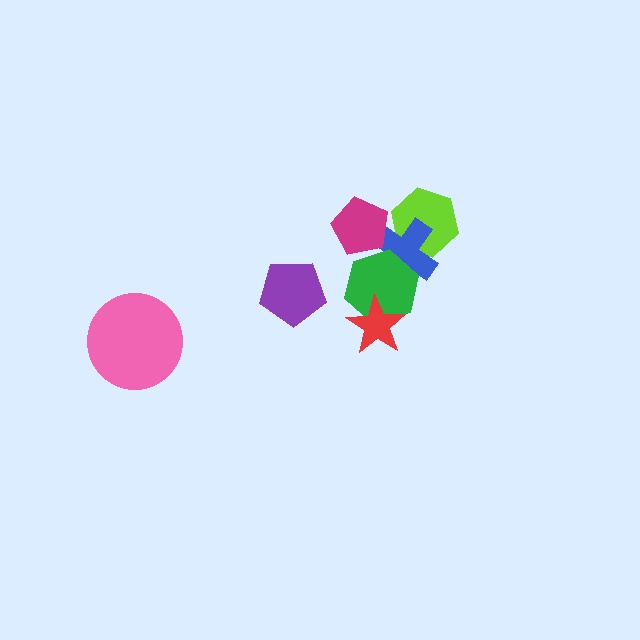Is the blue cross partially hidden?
Yes, it is partially covered by another shape.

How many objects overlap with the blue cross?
3 objects overlap with the blue cross.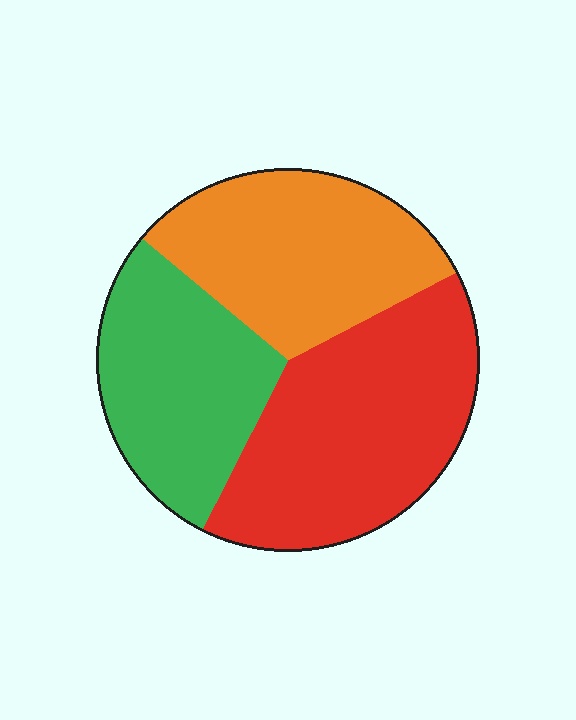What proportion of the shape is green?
Green covers about 30% of the shape.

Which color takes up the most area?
Red, at roughly 40%.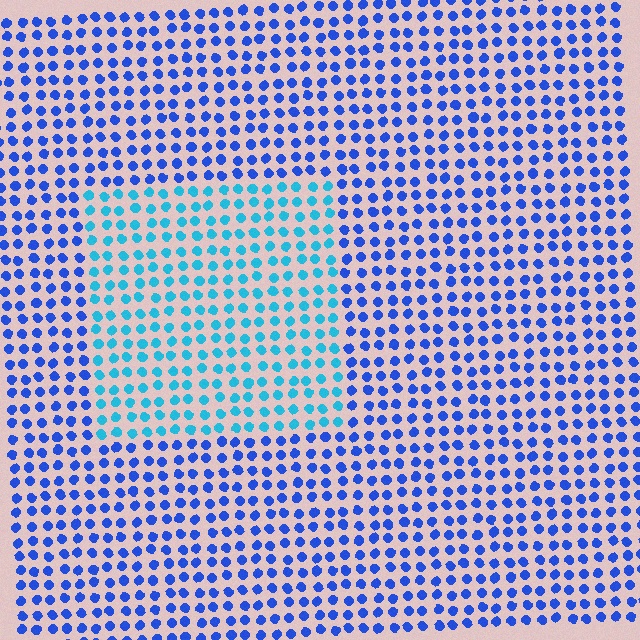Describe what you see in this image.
The image is filled with small blue elements in a uniform arrangement. A rectangle-shaped region is visible where the elements are tinted to a slightly different hue, forming a subtle color boundary.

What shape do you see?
I see a rectangle.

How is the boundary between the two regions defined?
The boundary is defined purely by a slight shift in hue (about 36 degrees). Spacing, size, and orientation are identical on both sides.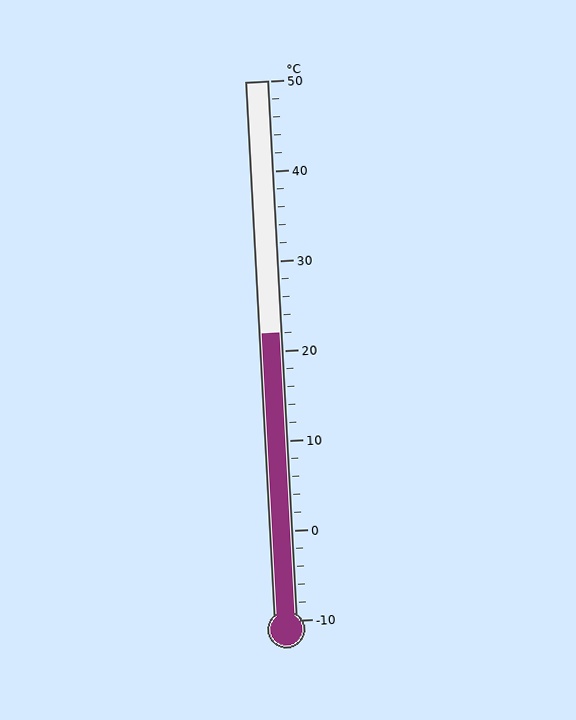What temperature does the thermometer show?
The thermometer shows approximately 22°C.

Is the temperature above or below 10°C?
The temperature is above 10°C.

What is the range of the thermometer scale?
The thermometer scale ranges from -10°C to 50°C.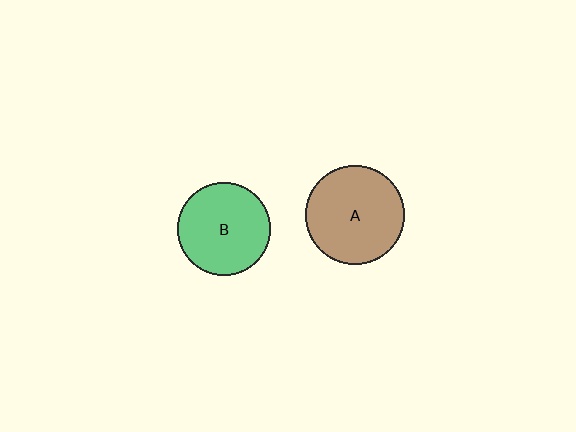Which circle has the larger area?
Circle A (brown).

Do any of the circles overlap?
No, none of the circles overlap.